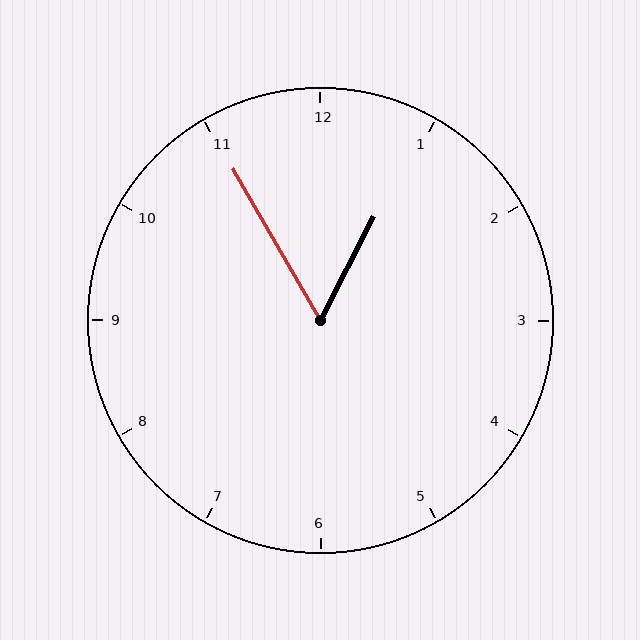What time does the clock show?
12:55.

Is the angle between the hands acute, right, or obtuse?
It is acute.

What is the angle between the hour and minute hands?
Approximately 58 degrees.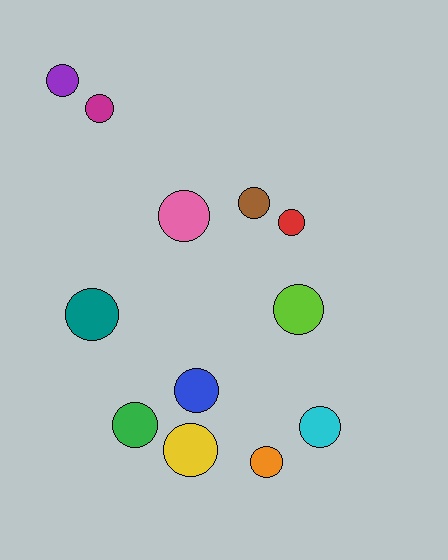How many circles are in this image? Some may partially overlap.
There are 12 circles.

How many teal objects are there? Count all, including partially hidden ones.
There is 1 teal object.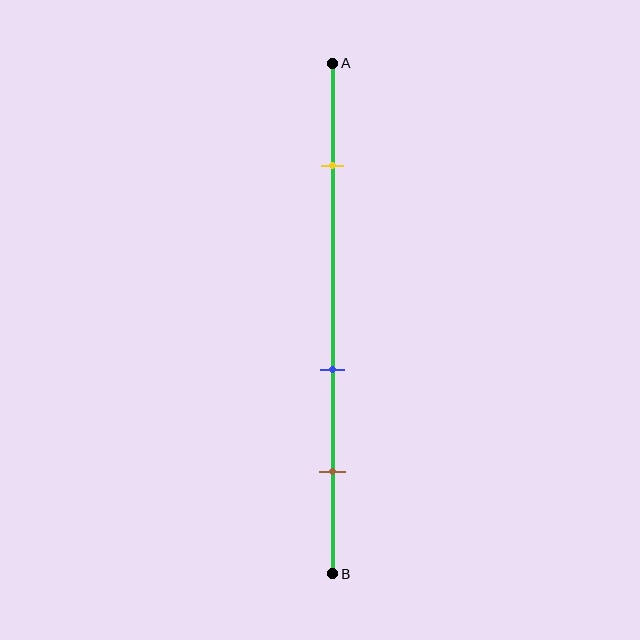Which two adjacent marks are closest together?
The blue and brown marks are the closest adjacent pair.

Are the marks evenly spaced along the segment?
No, the marks are not evenly spaced.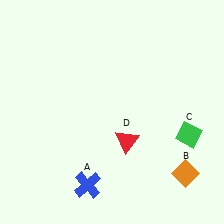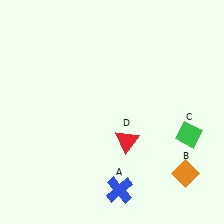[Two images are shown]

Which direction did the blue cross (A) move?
The blue cross (A) moved right.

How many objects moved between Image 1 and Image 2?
1 object moved between the two images.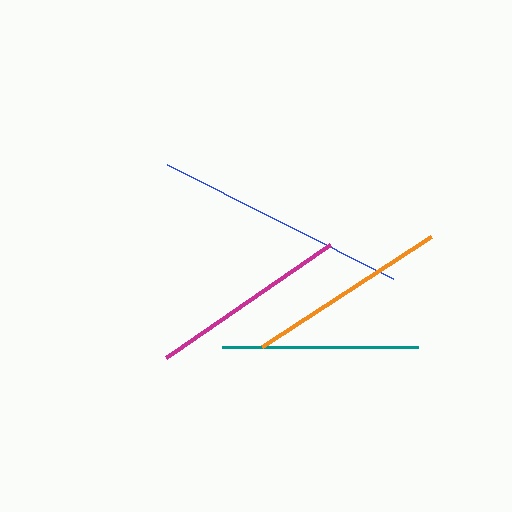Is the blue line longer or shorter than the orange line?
The blue line is longer than the orange line.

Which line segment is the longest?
The blue line is the longest at approximately 254 pixels.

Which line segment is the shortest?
The teal line is the shortest at approximately 197 pixels.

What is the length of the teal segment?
The teal segment is approximately 197 pixels long.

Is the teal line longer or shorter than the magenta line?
The magenta line is longer than the teal line.